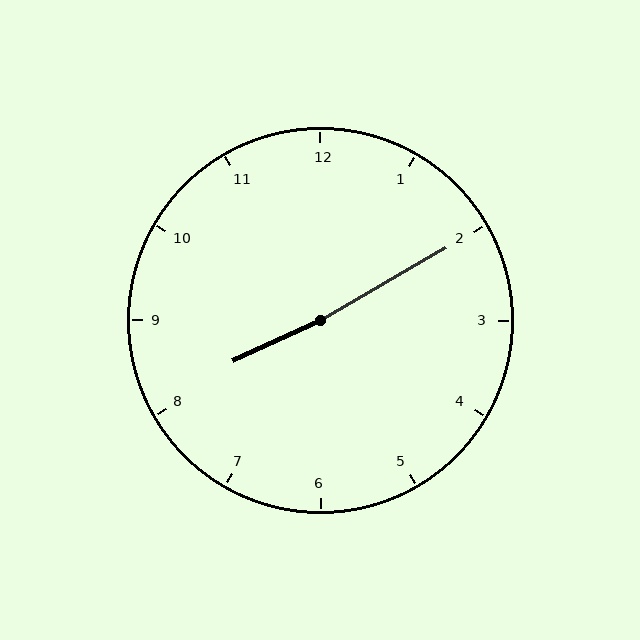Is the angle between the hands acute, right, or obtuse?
It is obtuse.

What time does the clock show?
8:10.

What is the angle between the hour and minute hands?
Approximately 175 degrees.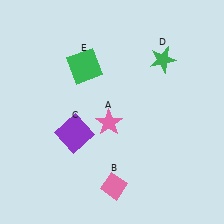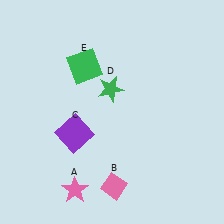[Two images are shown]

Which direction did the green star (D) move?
The green star (D) moved left.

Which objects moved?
The objects that moved are: the pink star (A), the green star (D).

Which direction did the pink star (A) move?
The pink star (A) moved down.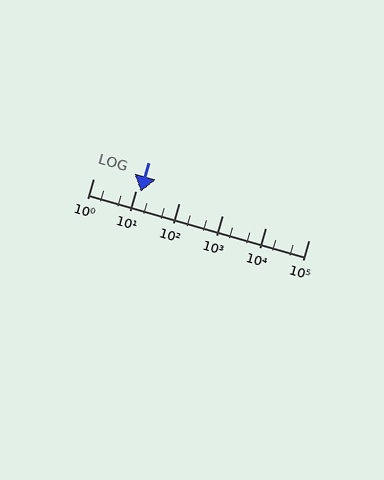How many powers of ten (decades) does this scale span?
The scale spans 5 decades, from 1 to 100000.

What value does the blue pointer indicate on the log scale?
The pointer indicates approximately 13.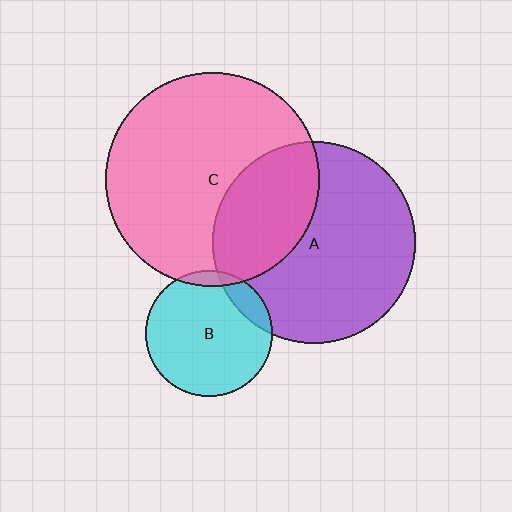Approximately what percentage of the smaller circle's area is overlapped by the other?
Approximately 35%.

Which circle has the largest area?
Circle C (pink).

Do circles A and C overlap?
Yes.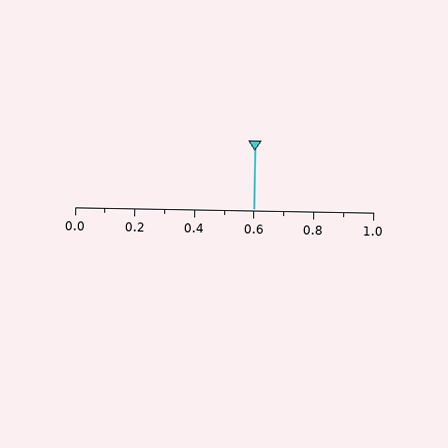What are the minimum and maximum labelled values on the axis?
The axis runs from 0.0 to 1.0.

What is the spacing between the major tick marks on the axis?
The major ticks are spaced 0.2 apart.